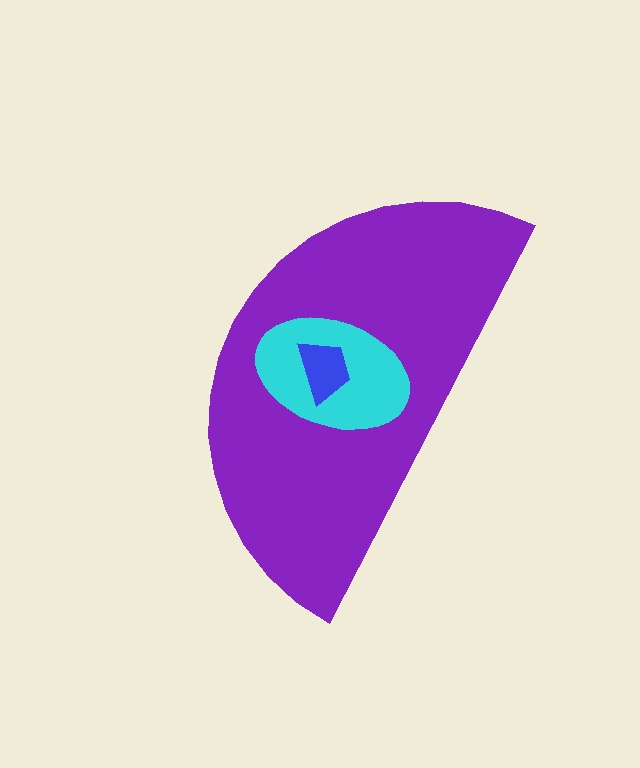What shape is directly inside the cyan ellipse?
The blue trapezoid.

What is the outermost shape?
The purple semicircle.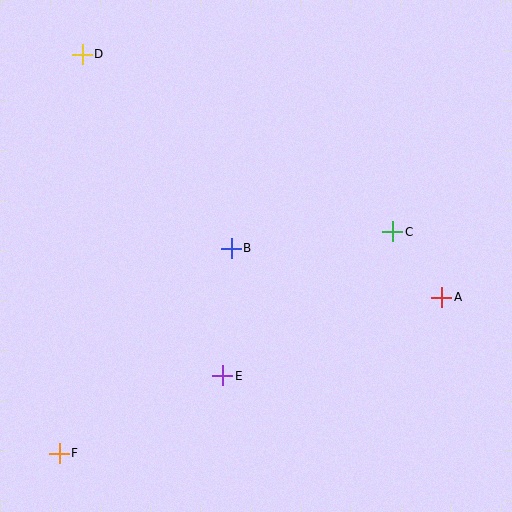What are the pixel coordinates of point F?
Point F is at (59, 453).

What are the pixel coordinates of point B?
Point B is at (231, 248).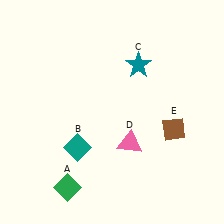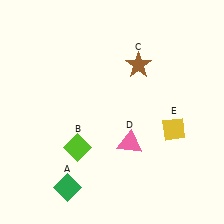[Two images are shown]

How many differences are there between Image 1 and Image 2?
There are 3 differences between the two images.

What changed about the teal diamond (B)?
In Image 1, B is teal. In Image 2, it changed to lime.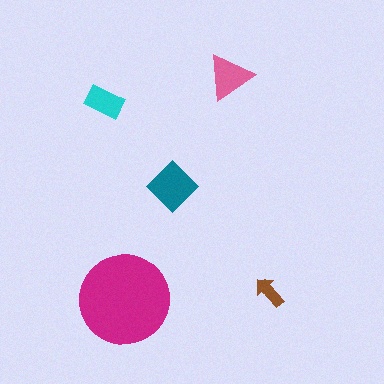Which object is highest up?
The pink triangle is topmost.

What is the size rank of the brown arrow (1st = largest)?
5th.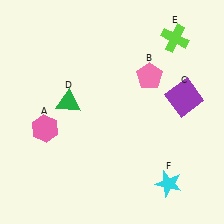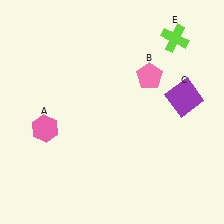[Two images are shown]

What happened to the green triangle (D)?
The green triangle (D) was removed in Image 2. It was in the top-left area of Image 1.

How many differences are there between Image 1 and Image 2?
There are 2 differences between the two images.